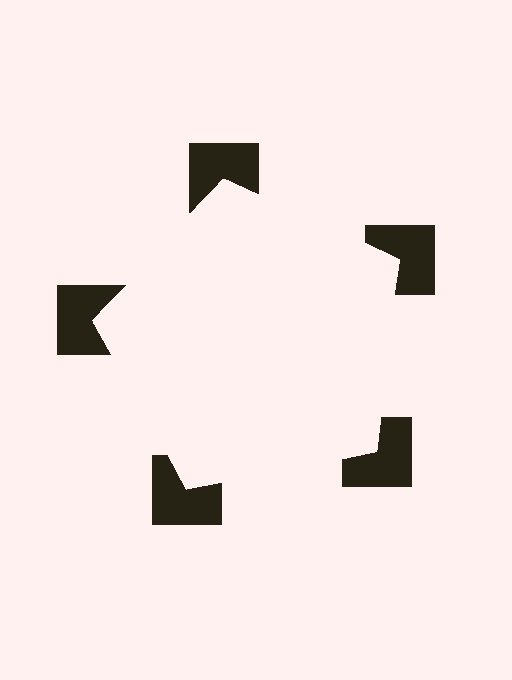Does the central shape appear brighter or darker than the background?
It typically appears slightly brighter than the background, even though no actual brightness change is drawn.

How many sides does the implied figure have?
5 sides.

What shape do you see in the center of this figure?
An illusory pentagon — its edges are inferred from the aligned wedge cuts in the notched squares, not physically drawn.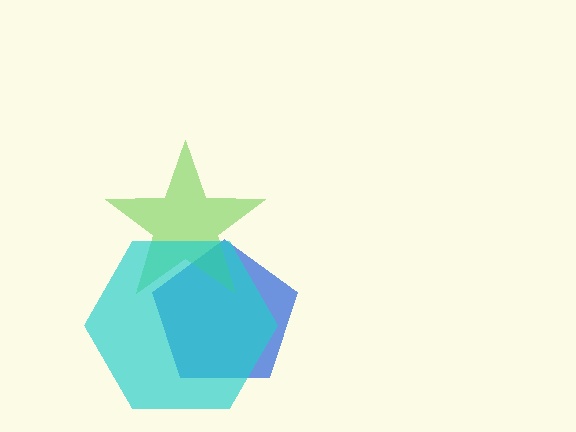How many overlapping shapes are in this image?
There are 3 overlapping shapes in the image.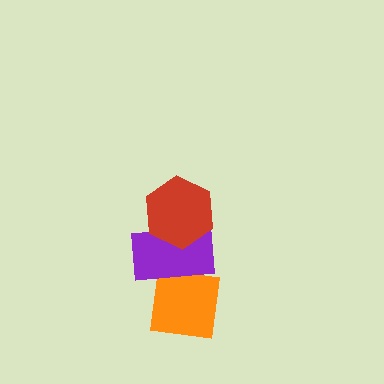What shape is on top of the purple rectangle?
The red hexagon is on top of the purple rectangle.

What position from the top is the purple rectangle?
The purple rectangle is 2nd from the top.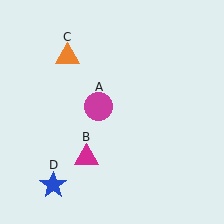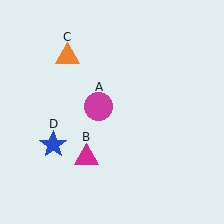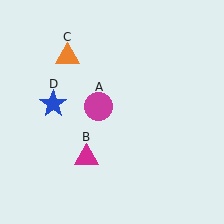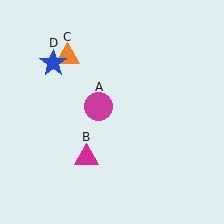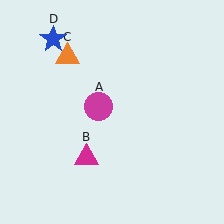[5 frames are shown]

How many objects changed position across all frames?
1 object changed position: blue star (object D).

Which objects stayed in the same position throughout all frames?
Magenta circle (object A) and magenta triangle (object B) and orange triangle (object C) remained stationary.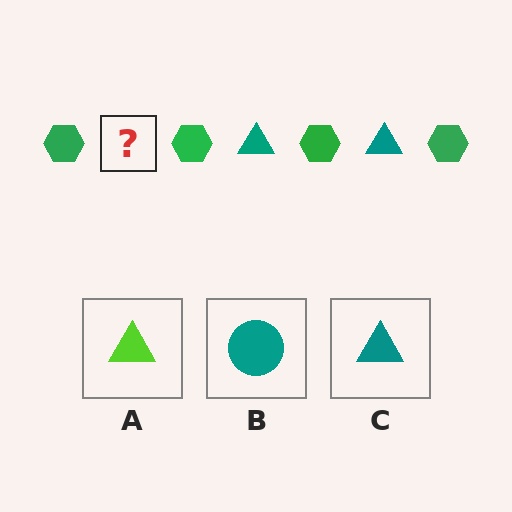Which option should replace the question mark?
Option C.